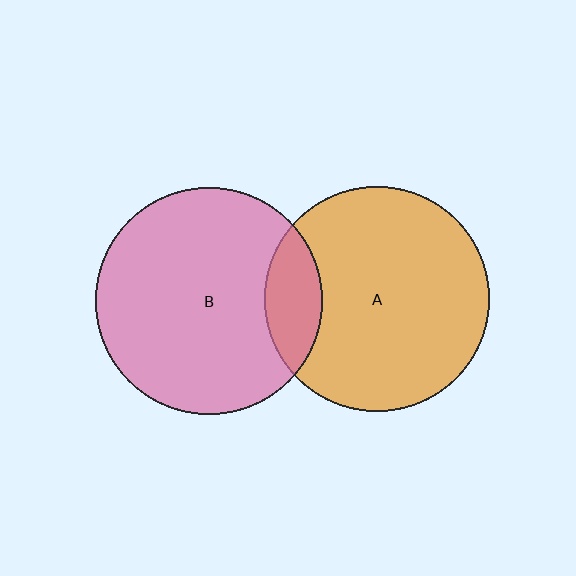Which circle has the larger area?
Circle B (pink).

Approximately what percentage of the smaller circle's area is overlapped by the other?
Approximately 15%.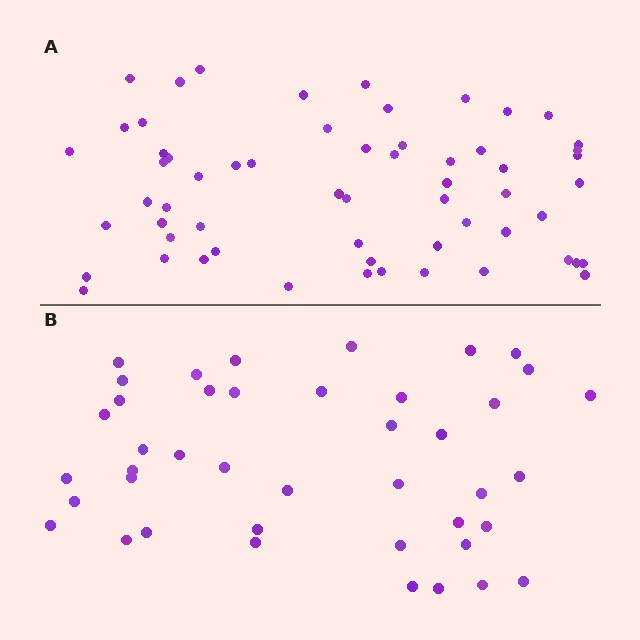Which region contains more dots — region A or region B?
Region A (the top region) has more dots.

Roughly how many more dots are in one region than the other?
Region A has approximately 20 more dots than region B.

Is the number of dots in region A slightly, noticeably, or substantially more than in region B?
Region A has noticeably more, but not dramatically so. The ratio is roughly 1.4 to 1.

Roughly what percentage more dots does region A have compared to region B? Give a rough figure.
About 45% more.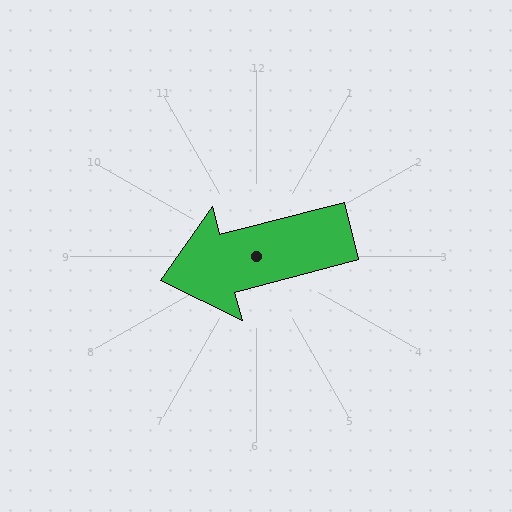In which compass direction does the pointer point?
West.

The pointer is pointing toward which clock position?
Roughly 9 o'clock.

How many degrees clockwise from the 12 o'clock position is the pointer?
Approximately 255 degrees.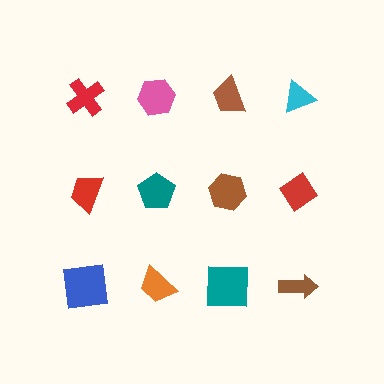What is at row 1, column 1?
A red cross.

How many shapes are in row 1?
4 shapes.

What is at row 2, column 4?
A red diamond.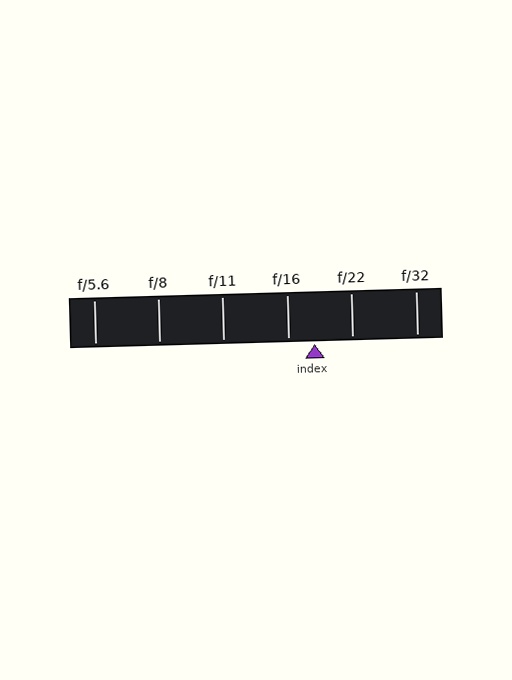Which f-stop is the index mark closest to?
The index mark is closest to f/16.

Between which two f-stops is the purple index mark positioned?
The index mark is between f/16 and f/22.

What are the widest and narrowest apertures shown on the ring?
The widest aperture shown is f/5.6 and the narrowest is f/32.